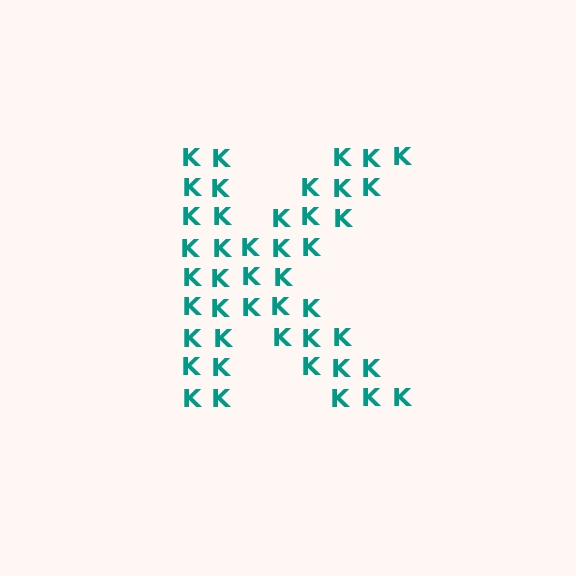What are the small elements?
The small elements are letter K's.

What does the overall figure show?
The overall figure shows the letter K.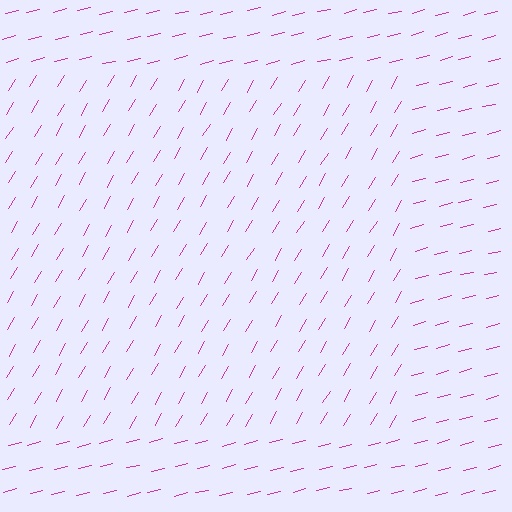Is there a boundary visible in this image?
Yes, there is a texture boundary formed by a change in line orientation.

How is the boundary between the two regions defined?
The boundary is defined purely by a change in line orientation (approximately 45 degrees difference). All lines are the same color and thickness.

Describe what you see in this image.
The image is filled with small magenta line segments. A rectangle region in the image has lines oriented differently from the surrounding lines, creating a visible texture boundary.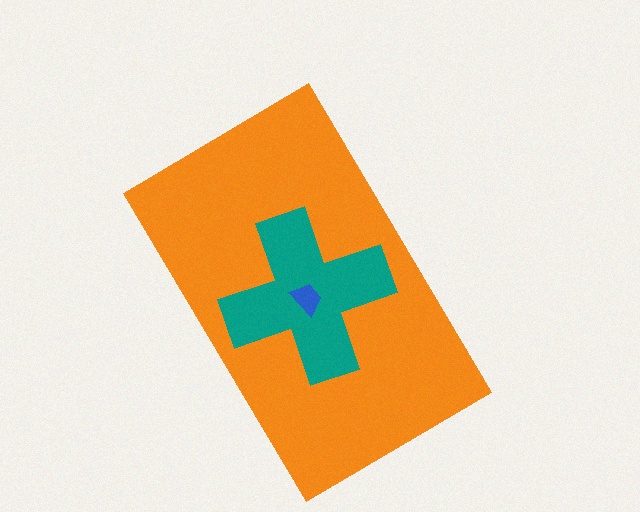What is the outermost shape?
The orange rectangle.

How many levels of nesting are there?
3.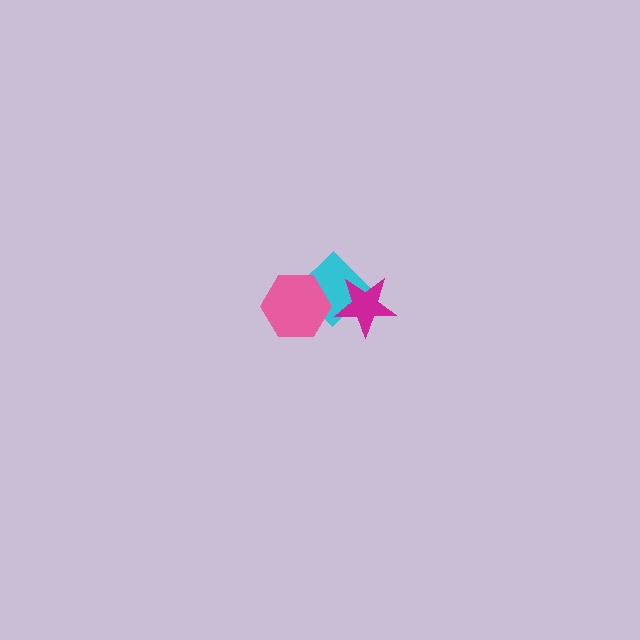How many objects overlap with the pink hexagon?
1 object overlaps with the pink hexagon.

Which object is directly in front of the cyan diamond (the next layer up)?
The magenta star is directly in front of the cyan diamond.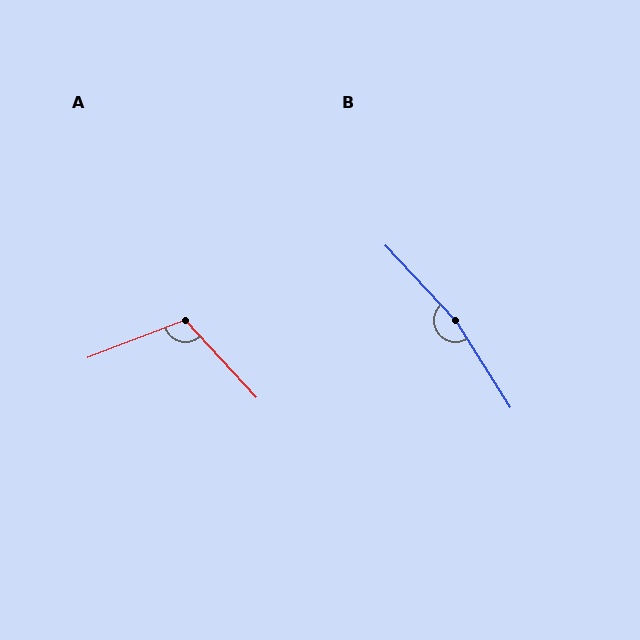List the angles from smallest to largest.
A (112°), B (169°).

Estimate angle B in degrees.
Approximately 169 degrees.